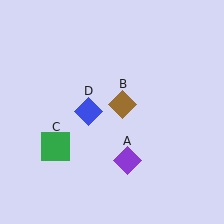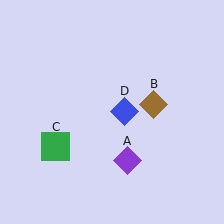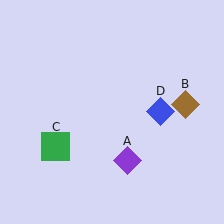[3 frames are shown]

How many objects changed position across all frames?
2 objects changed position: brown diamond (object B), blue diamond (object D).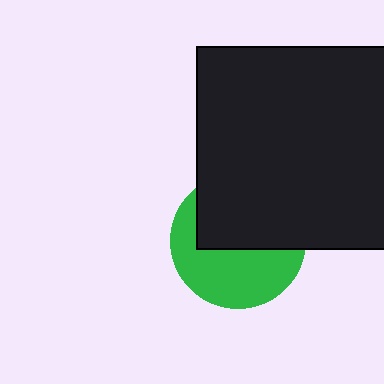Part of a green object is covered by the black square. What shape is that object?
It is a circle.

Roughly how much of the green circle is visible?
About half of it is visible (roughly 50%).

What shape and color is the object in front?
The object in front is a black square.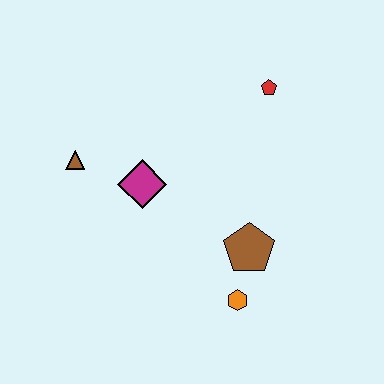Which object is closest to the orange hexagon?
The brown pentagon is closest to the orange hexagon.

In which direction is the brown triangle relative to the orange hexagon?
The brown triangle is to the left of the orange hexagon.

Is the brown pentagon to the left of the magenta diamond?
No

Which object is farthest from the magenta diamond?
The red pentagon is farthest from the magenta diamond.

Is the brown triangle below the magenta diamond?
No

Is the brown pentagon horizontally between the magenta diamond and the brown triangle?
No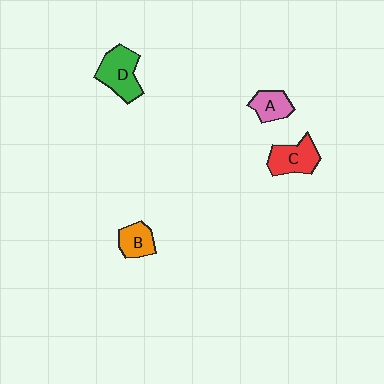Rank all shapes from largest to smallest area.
From largest to smallest: D (green), C (red), B (orange), A (pink).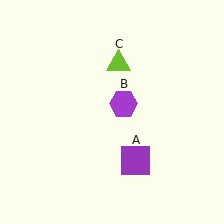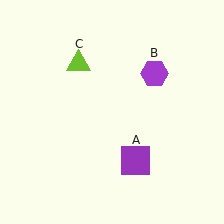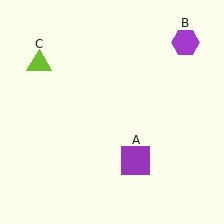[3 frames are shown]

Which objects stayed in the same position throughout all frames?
Purple square (object A) remained stationary.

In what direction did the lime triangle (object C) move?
The lime triangle (object C) moved left.